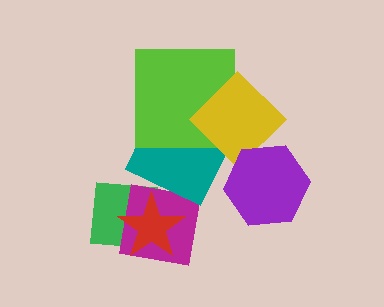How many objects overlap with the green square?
2 objects overlap with the green square.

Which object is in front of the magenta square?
The red star is in front of the magenta square.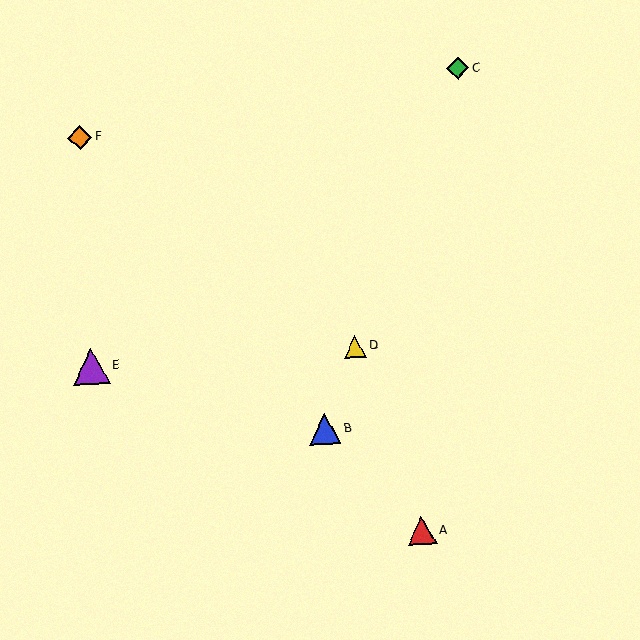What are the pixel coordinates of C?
Object C is at (458, 68).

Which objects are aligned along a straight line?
Objects B, C, D are aligned along a straight line.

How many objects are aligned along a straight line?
3 objects (B, C, D) are aligned along a straight line.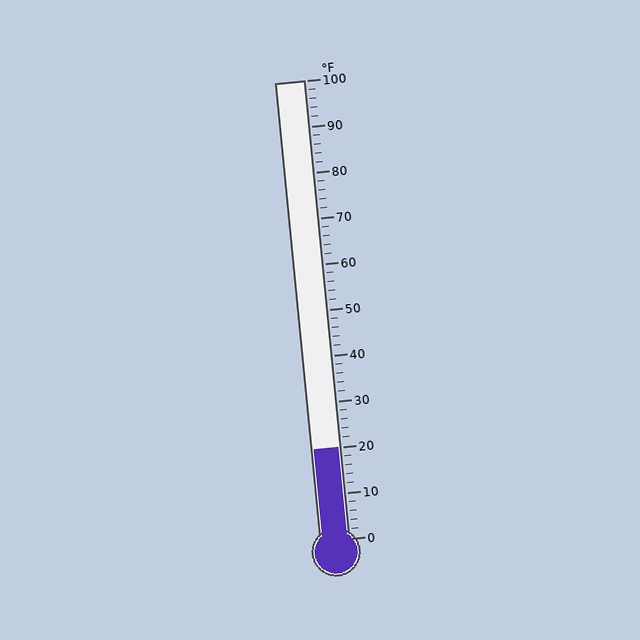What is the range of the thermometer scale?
The thermometer scale ranges from 0°F to 100°F.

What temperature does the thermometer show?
The thermometer shows approximately 20°F.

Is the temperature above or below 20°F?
The temperature is at 20°F.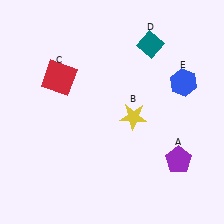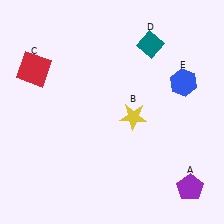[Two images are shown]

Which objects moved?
The objects that moved are: the purple pentagon (A), the red square (C).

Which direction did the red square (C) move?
The red square (C) moved left.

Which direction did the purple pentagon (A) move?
The purple pentagon (A) moved down.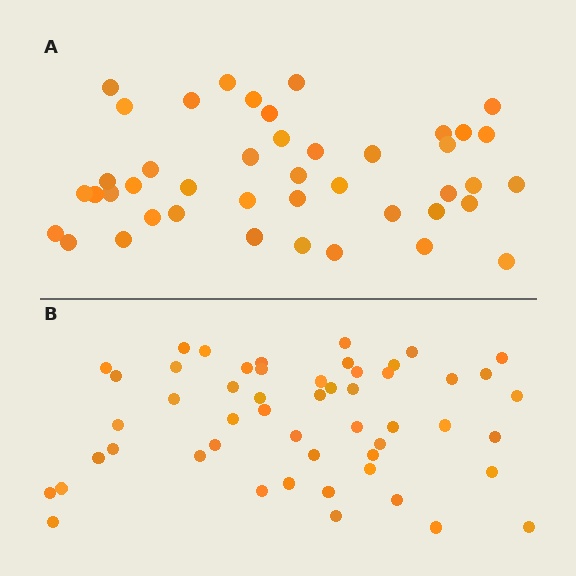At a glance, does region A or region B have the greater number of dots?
Region B (the bottom region) has more dots.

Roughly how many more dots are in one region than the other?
Region B has roughly 8 or so more dots than region A.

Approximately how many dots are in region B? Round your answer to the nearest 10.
About 50 dots. (The exact count is 52, which rounds to 50.)